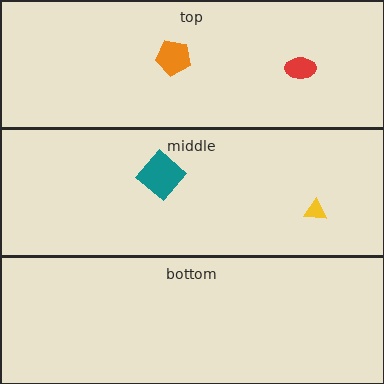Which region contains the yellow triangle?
The middle region.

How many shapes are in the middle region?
2.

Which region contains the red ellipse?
The top region.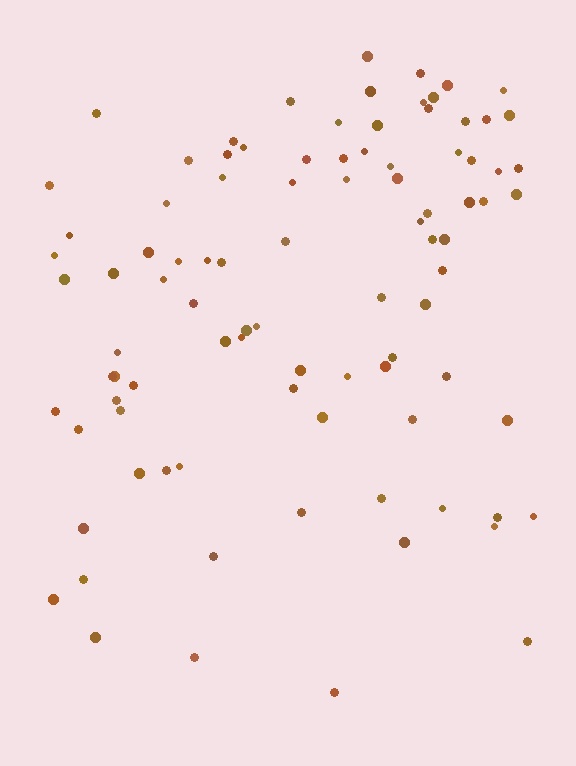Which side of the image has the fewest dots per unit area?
The bottom.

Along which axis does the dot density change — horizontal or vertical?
Vertical.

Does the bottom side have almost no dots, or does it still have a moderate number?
Still a moderate number, just noticeably fewer than the top.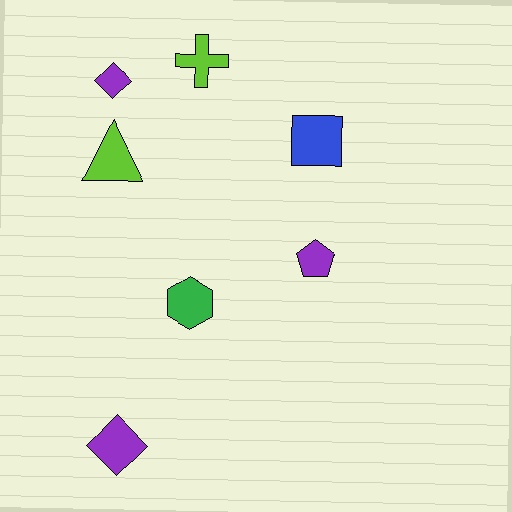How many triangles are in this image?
There is 1 triangle.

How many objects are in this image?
There are 7 objects.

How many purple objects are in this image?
There are 3 purple objects.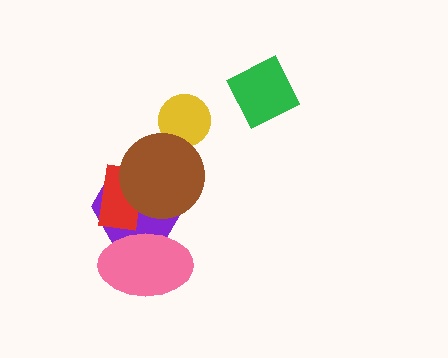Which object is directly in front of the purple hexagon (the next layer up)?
The pink ellipse is directly in front of the purple hexagon.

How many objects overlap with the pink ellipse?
1 object overlaps with the pink ellipse.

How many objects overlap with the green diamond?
0 objects overlap with the green diamond.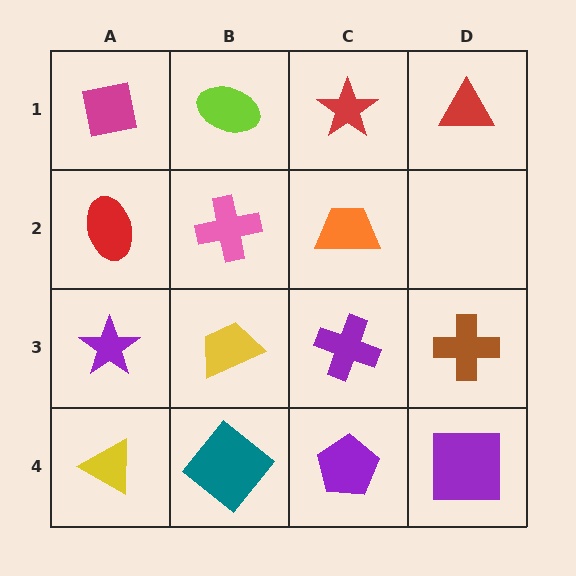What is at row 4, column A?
A yellow triangle.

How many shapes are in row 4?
4 shapes.